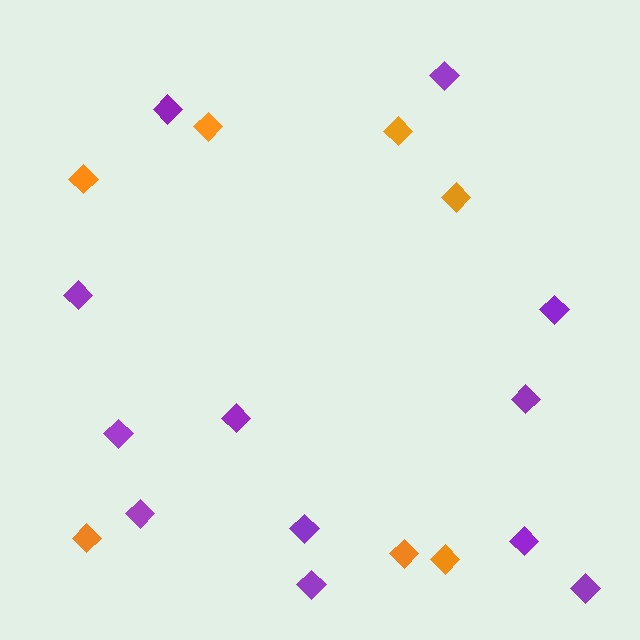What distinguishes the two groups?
There are 2 groups: one group of purple diamonds (12) and one group of orange diamonds (7).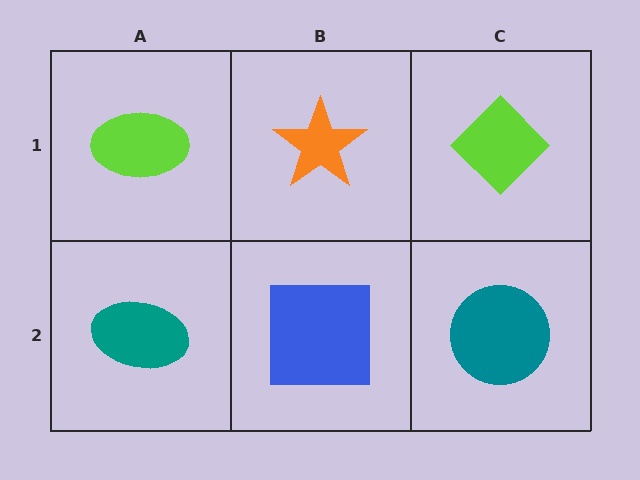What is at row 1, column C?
A lime diamond.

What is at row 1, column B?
An orange star.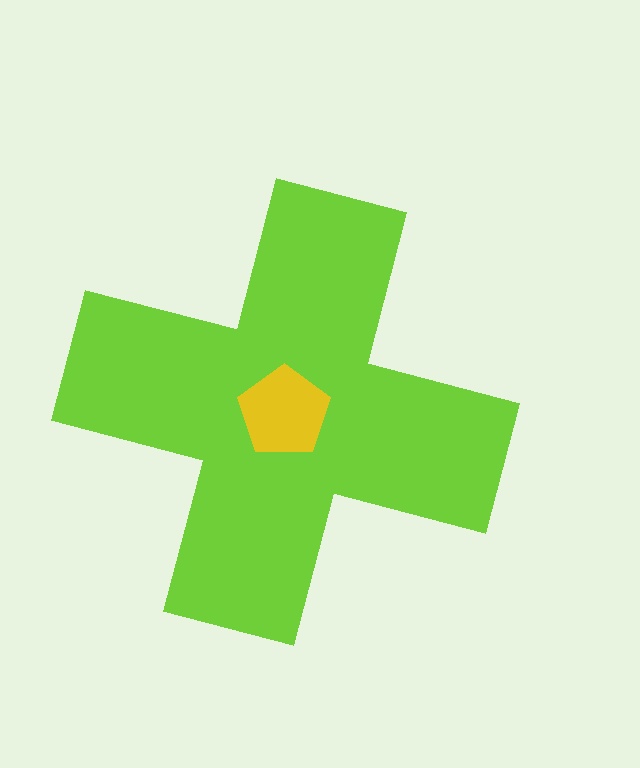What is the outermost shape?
The lime cross.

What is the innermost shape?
The yellow pentagon.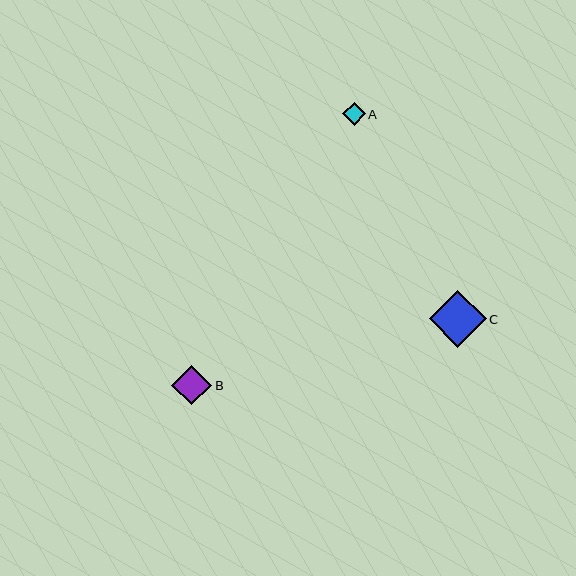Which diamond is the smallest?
Diamond A is the smallest with a size of approximately 23 pixels.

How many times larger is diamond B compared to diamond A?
Diamond B is approximately 1.8 times the size of diamond A.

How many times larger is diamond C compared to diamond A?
Diamond C is approximately 2.5 times the size of diamond A.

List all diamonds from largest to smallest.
From largest to smallest: C, B, A.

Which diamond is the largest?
Diamond C is the largest with a size of approximately 57 pixels.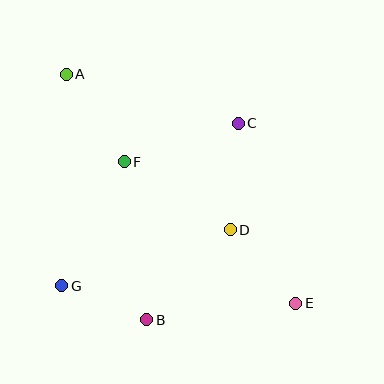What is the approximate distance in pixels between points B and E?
The distance between B and E is approximately 150 pixels.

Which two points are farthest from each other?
Points A and E are farthest from each other.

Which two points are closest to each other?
Points B and G are closest to each other.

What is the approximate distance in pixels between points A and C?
The distance between A and C is approximately 179 pixels.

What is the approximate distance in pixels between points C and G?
The distance between C and G is approximately 240 pixels.